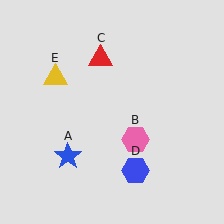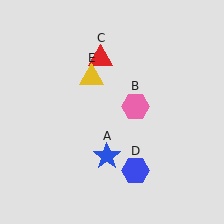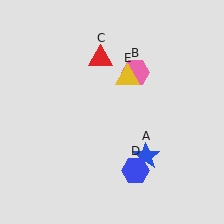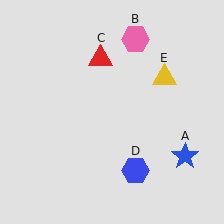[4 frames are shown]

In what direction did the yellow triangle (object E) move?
The yellow triangle (object E) moved right.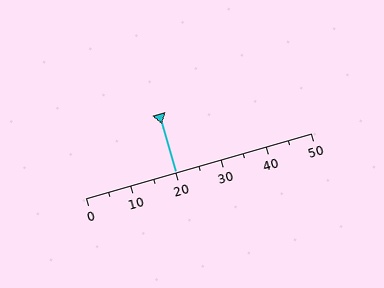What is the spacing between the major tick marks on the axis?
The major ticks are spaced 10 apart.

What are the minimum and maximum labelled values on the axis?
The axis runs from 0 to 50.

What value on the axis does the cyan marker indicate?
The marker indicates approximately 20.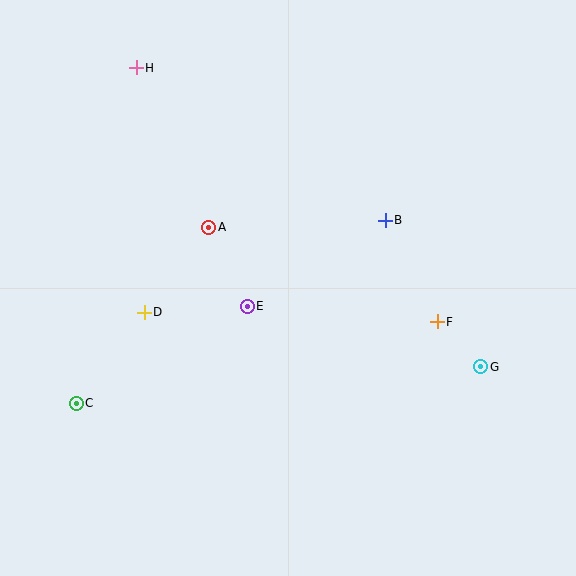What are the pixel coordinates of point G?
Point G is at (481, 367).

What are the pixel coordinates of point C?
Point C is at (76, 403).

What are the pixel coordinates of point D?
Point D is at (144, 312).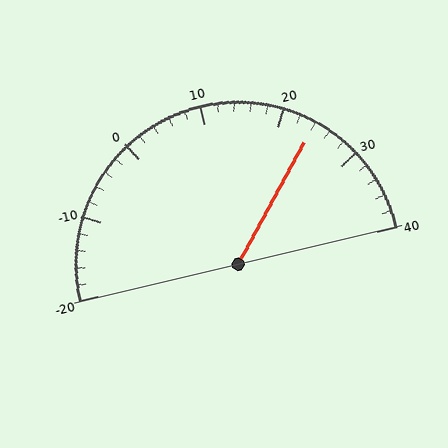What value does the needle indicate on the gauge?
The needle indicates approximately 24.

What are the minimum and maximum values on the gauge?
The gauge ranges from -20 to 40.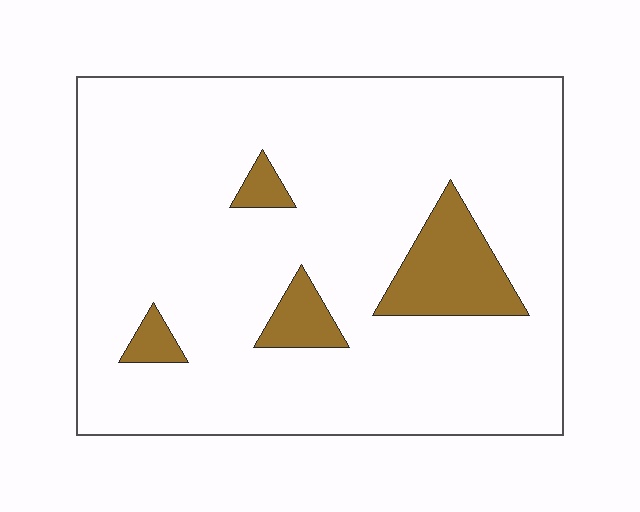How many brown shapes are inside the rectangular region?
4.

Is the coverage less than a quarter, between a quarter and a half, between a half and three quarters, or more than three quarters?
Less than a quarter.